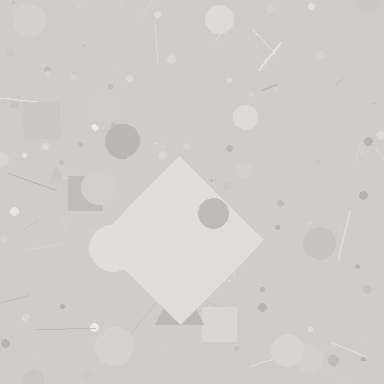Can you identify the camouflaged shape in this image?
The camouflaged shape is a diamond.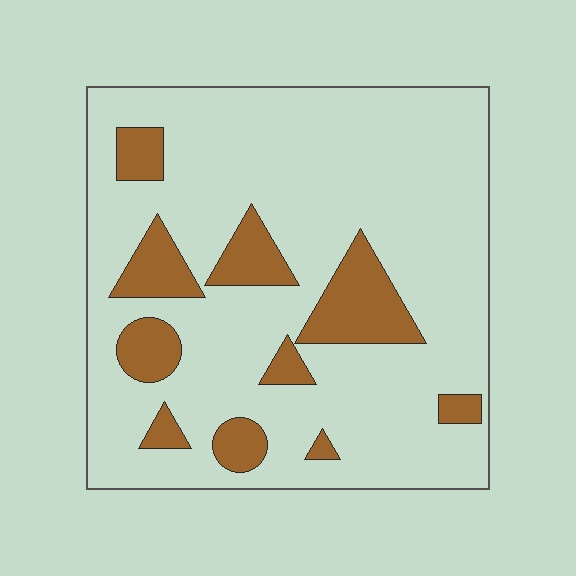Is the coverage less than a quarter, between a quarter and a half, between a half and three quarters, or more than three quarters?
Less than a quarter.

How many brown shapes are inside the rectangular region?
10.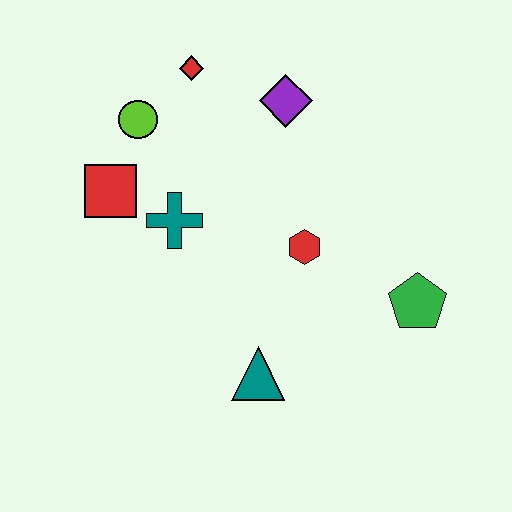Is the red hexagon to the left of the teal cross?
No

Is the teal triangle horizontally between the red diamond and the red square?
No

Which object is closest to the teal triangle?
The red hexagon is closest to the teal triangle.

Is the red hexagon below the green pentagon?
No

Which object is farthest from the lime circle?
The green pentagon is farthest from the lime circle.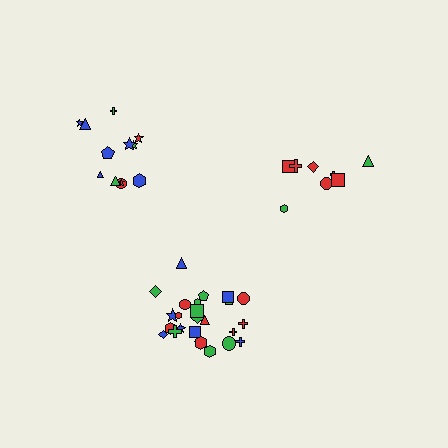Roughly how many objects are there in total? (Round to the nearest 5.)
Roughly 45 objects in total.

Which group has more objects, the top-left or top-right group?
The top-left group.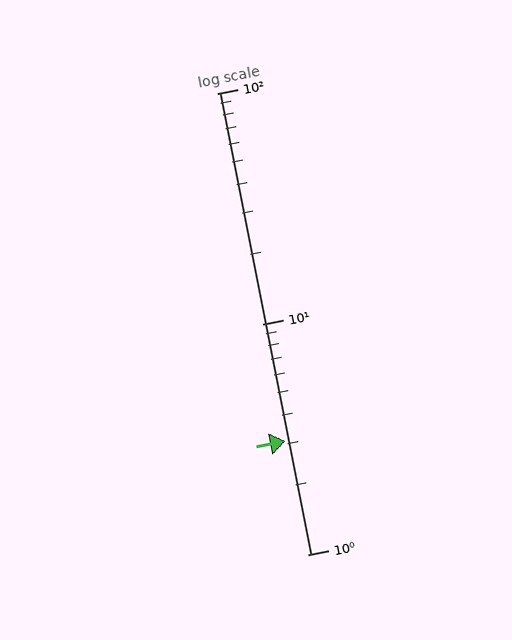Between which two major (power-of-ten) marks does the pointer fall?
The pointer is between 1 and 10.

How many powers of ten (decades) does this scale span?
The scale spans 2 decades, from 1 to 100.